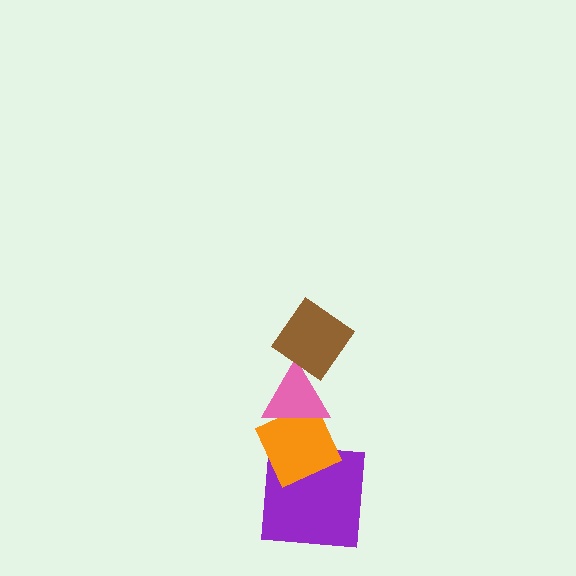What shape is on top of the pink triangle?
The brown diamond is on top of the pink triangle.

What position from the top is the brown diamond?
The brown diamond is 1st from the top.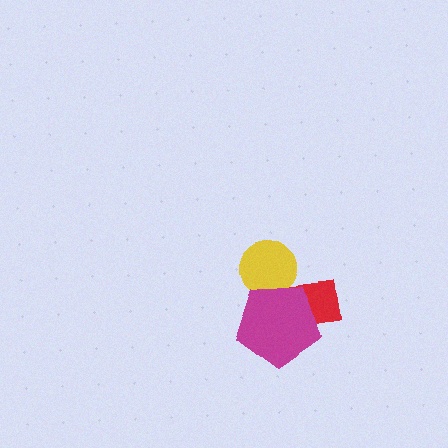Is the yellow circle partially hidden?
Yes, it is partially covered by another shape.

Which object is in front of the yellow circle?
The magenta pentagon is in front of the yellow circle.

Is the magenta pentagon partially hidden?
No, no other shape covers it.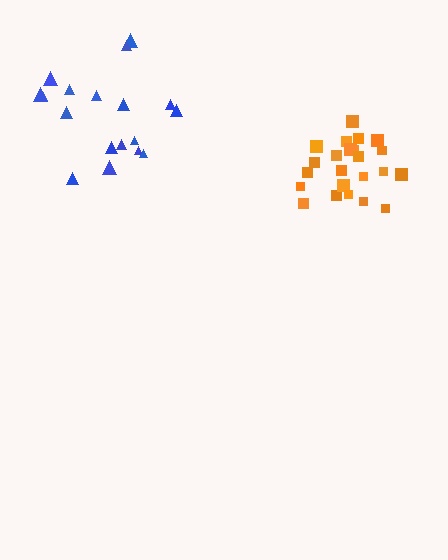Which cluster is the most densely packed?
Orange.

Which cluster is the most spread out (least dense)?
Blue.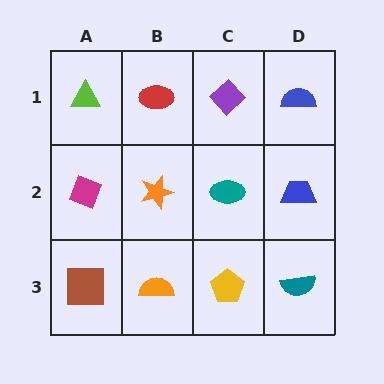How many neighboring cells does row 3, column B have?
3.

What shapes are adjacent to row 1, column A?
A magenta diamond (row 2, column A), a red ellipse (row 1, column B).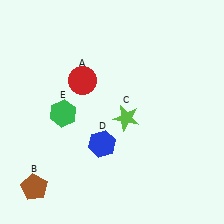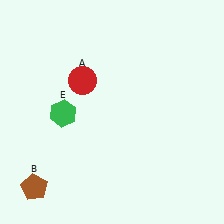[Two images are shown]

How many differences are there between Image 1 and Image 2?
There are 2 differences between the two images.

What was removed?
The blue hexagon (D), the lime star (C) were removed in Image 2.